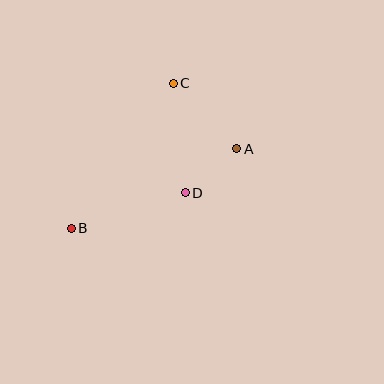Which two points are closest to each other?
Points A and D are closest to each other.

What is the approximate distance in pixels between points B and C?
The distance between B and C is approximately 177 pixels.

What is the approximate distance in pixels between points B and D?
The distance between B and D is approximately 119 pixels.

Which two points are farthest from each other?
Points A and B are farthest from each other.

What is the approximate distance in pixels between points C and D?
The distance between C and D is approximately 110 pixels.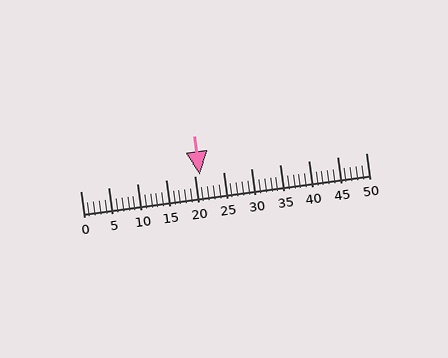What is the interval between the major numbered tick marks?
The major tick marks are spaced 5 units apart.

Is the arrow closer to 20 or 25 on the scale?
The arrow is closer to 20.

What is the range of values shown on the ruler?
The ruler shows values from 0 to 50.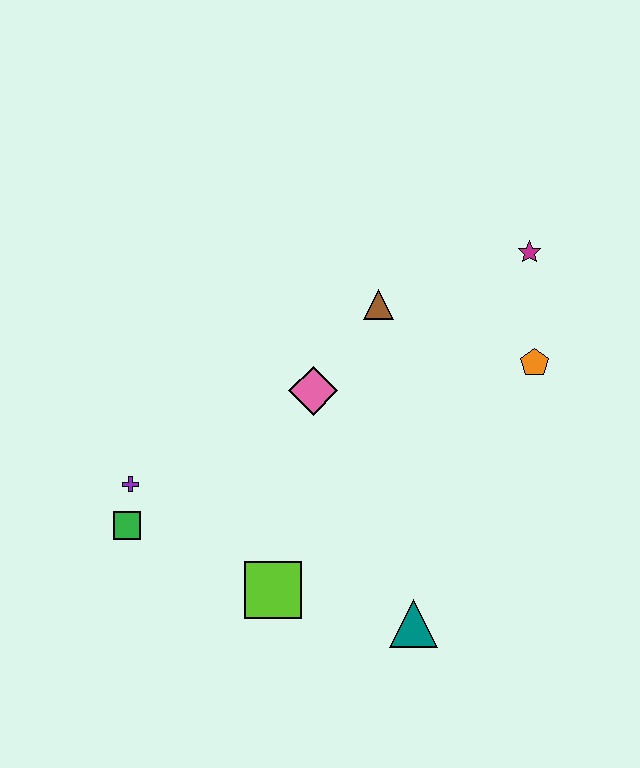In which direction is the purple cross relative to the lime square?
The purple cross is to the left of the lime square.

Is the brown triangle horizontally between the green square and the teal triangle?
Yes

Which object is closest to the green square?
The purple cross is closest to the green square.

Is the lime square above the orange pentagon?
No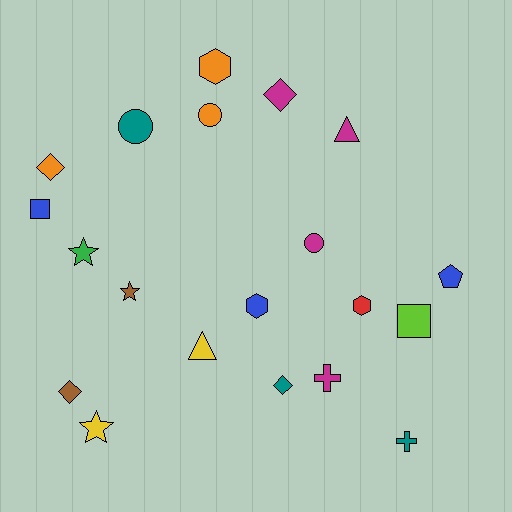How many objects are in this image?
There are 20 objects.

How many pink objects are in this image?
There are no pink objects.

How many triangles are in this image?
There are 2 triangles.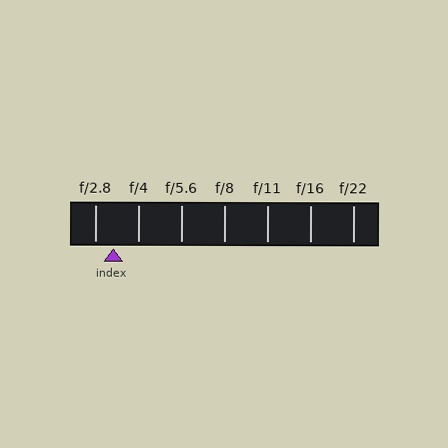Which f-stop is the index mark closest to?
The index mark is closest to f/2.8.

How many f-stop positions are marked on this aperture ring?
There are 7 f-stop positions marked.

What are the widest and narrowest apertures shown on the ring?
The widest aperture shown is f/2.8 and the narrowest is f/22.